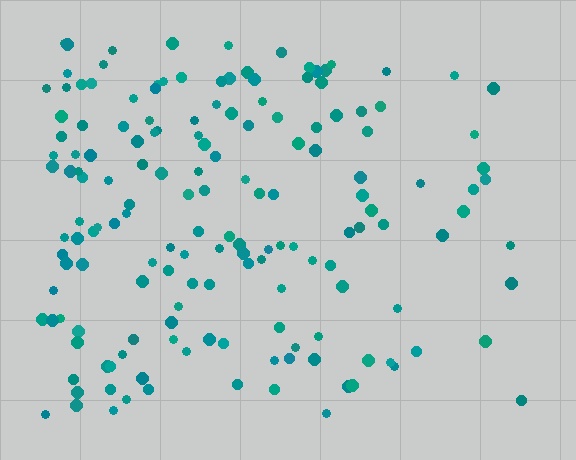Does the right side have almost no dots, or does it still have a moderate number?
Still a moderate number, just noticeably fewer than the left.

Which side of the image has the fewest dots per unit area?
The right.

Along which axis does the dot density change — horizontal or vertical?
Horizontal.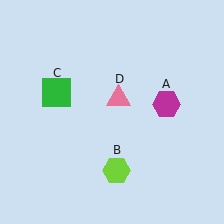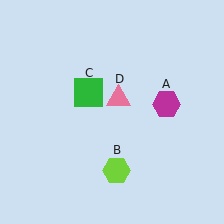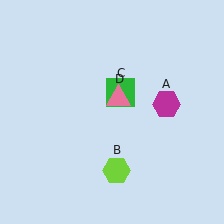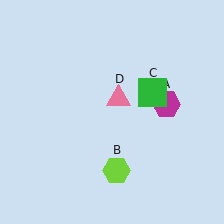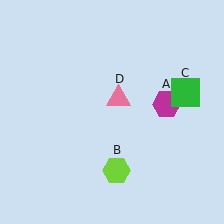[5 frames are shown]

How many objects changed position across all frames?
1 object changed position: green square (object C).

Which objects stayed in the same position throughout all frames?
Magenta hexagon (object A) and lime hexagon (object B) and pink triangle (object D) remained stationary.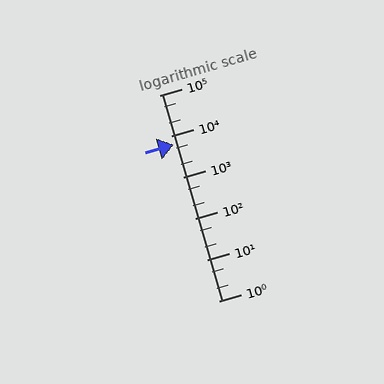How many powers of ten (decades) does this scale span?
The scale spans 5 decades, from 1 to 100000.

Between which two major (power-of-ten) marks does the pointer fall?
The pointer is between 1000 and 10000.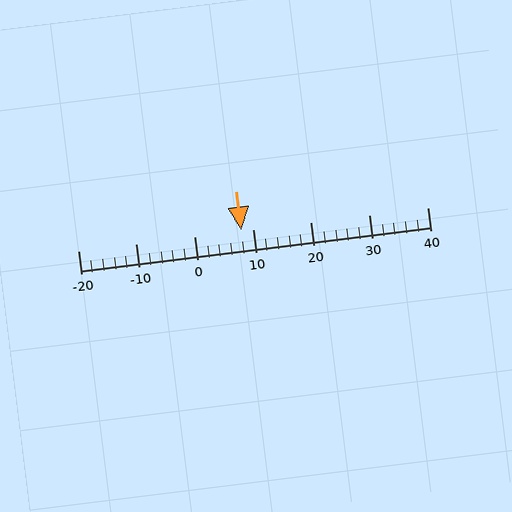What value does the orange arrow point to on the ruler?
The orange arrow points to approximately 8.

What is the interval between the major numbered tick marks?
The major tick marks are spaced 10 units apart.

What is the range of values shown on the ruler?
The ruler shows values from -20 to 40.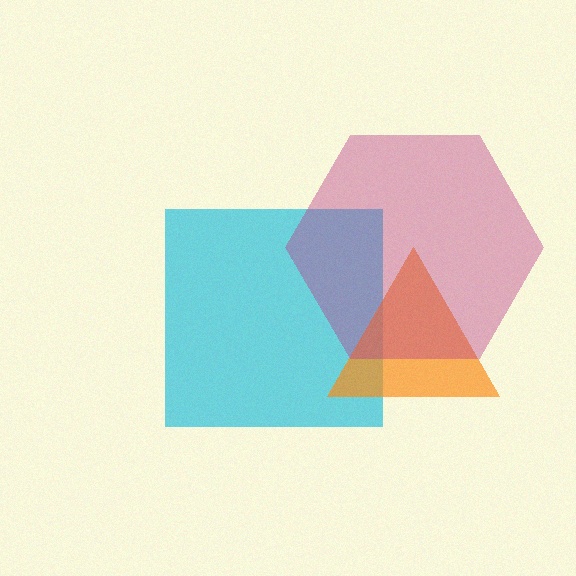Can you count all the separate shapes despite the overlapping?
Yes, there are 3 separate shapes.